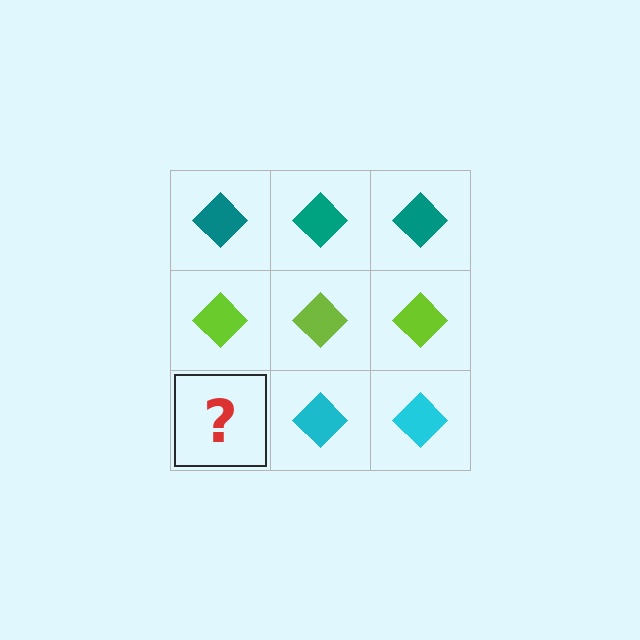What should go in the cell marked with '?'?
The missing cell should contain a cyan diamond.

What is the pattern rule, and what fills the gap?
The rule is that each row has a consistent color. The gap should be filled with a cyan diamond.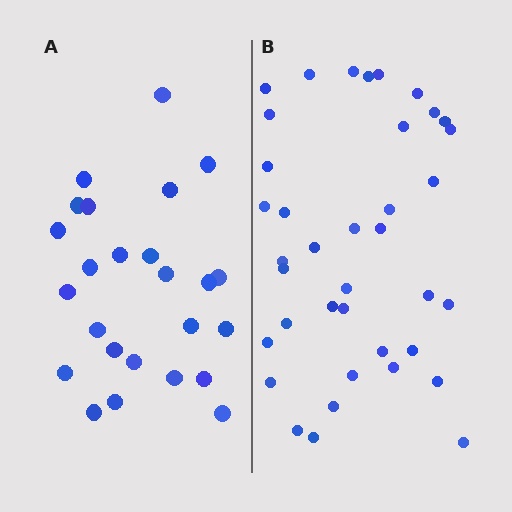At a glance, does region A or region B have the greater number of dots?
Region B (the right region) has more dots.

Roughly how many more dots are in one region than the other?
Region B has approximately 15 more dots than region A.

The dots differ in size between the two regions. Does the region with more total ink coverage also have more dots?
No. Region A has more total ink coverage because its dots are larger, but region B actually contains more individual dots. Total area can be misleading — the number of items is what matters here.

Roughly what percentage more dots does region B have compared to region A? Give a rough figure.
About 50% more.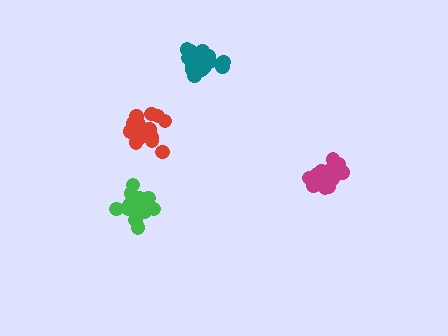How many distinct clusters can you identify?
There are 4 distinct clusters.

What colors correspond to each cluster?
The clusters are colored: magenta, green, red, teal.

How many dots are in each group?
Group 1: 15 dots, Group 2: 16 dots, Group 3: 20 dots, Group 4: 16 dots (67 total).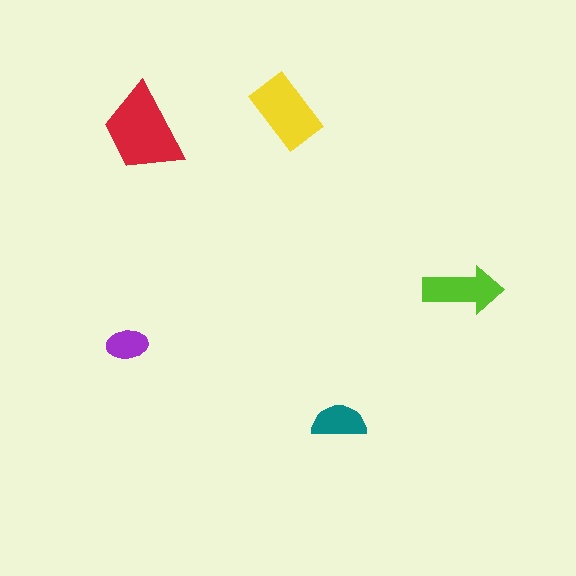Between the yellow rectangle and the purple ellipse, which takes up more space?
The yellow rectangle.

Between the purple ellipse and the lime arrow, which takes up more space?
The lime arrow.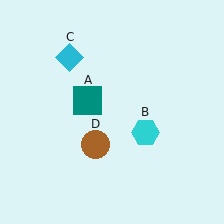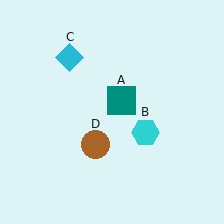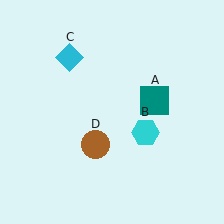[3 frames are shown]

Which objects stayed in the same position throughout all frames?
Cyan hexagon (object B) and cyan diamond (object C) and brown circle (object D) remained stationary.